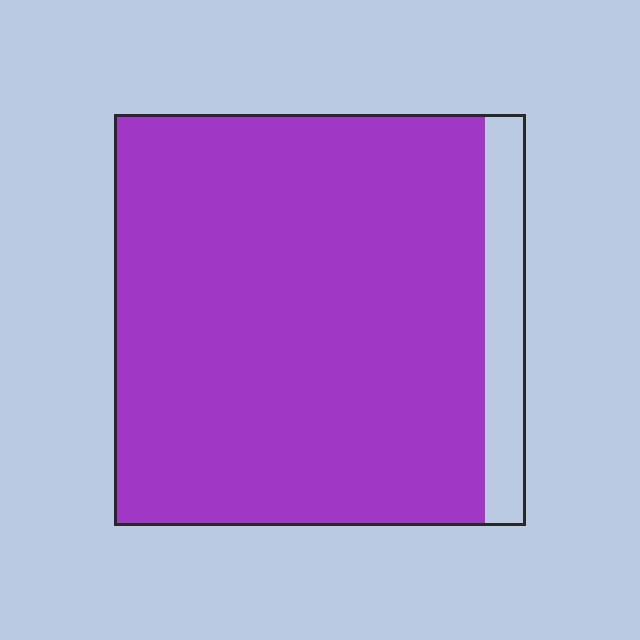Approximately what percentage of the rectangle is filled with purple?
Approximately 90%.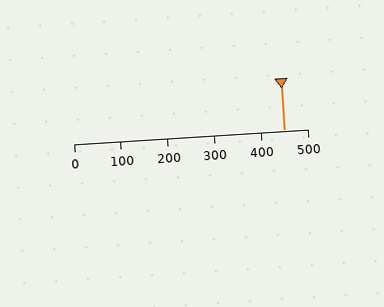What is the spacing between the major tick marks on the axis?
The major ticks are spaced 100 apart.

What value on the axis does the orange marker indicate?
The marker indicates approximately 450.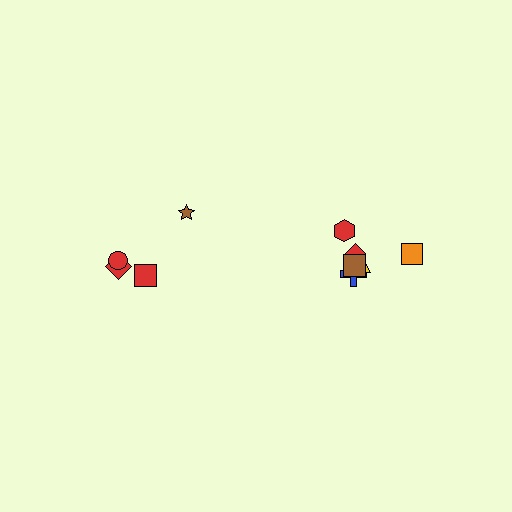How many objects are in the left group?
There are 4 objects.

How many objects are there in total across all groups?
There are 10 objects.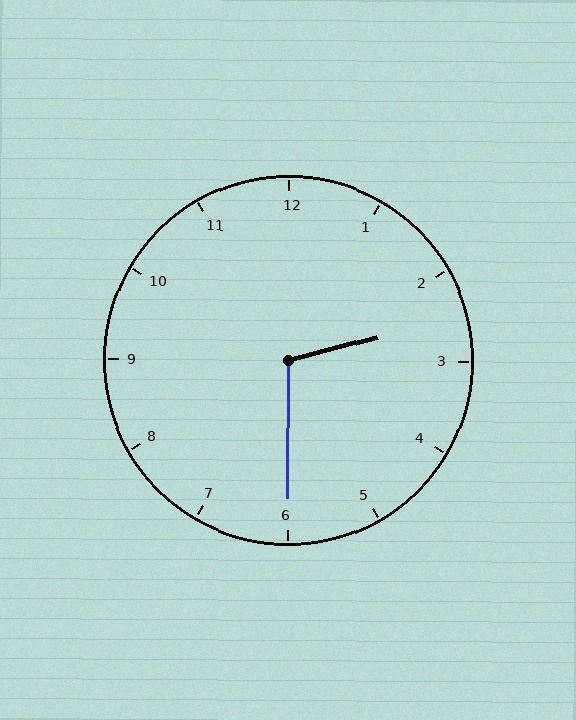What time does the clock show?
2:30.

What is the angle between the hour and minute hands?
Approximately 105 degrees.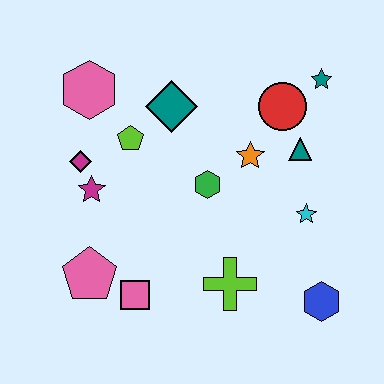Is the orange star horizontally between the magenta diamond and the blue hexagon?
Yes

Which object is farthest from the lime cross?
The pink hexagon is farthest from the lime cross.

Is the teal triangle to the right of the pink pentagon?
Yes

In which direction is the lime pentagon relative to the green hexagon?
The lime pentagon is to the left of the green hexagon.